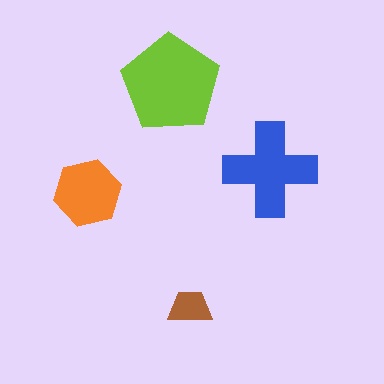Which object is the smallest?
The brown trapezoid.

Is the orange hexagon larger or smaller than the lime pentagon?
Smaller.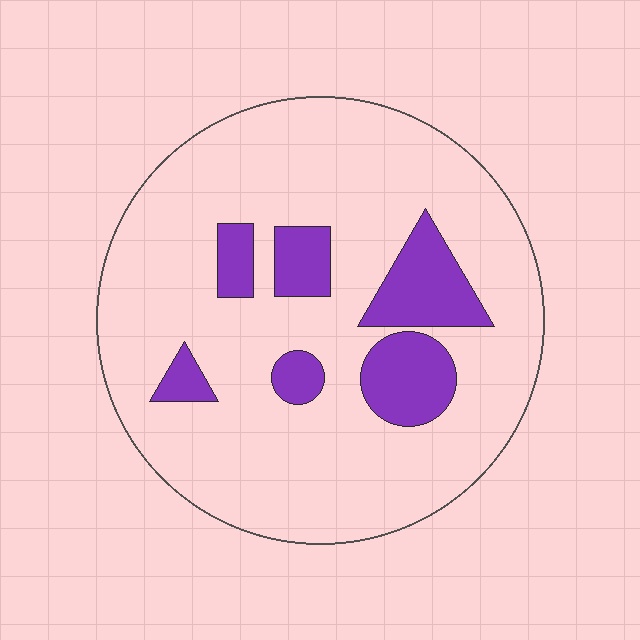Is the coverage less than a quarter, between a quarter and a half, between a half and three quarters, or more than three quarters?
Less than a quarter.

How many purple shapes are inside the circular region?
6.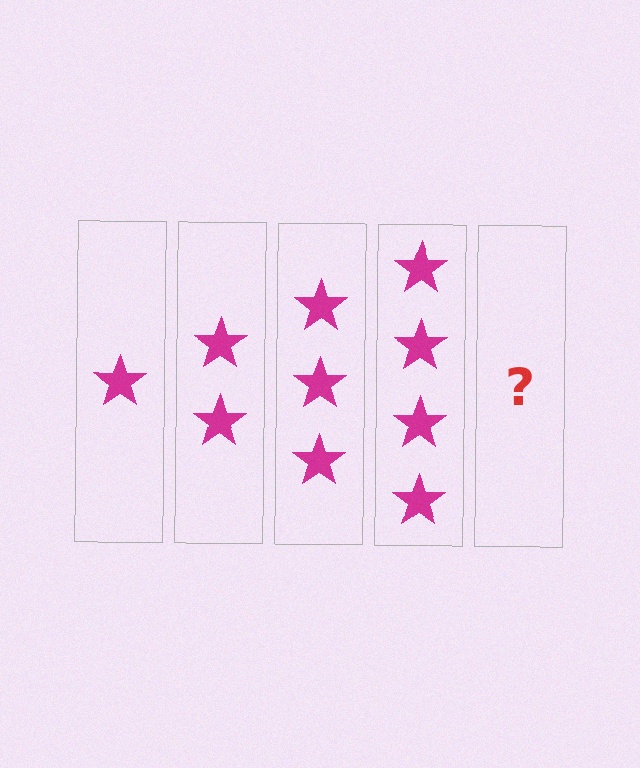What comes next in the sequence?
The next element should be 5 stars.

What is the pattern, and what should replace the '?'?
The pattern is that each step adds one more star. The '?' should be 5 stars.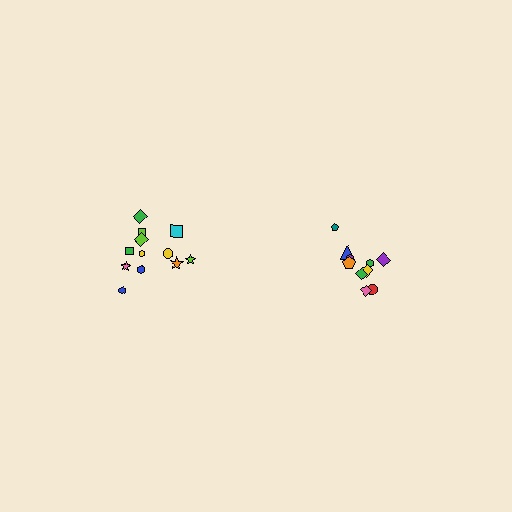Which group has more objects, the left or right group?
The left group.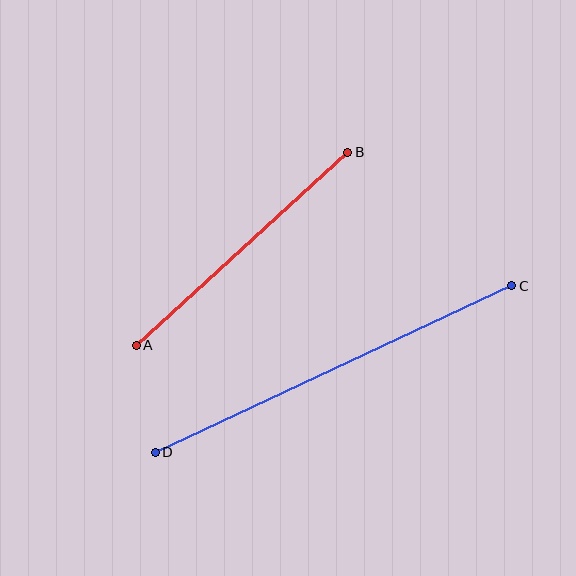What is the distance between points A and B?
The distance is approximately 286 pixels.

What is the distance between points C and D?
The distance is approximately 393 pixels.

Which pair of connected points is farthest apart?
Points C and D are farthest apart.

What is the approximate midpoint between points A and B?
The midpoint is at approximately (242, 249) pixels.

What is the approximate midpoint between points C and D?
The midpoint is at approximately (334, 369) pixels.